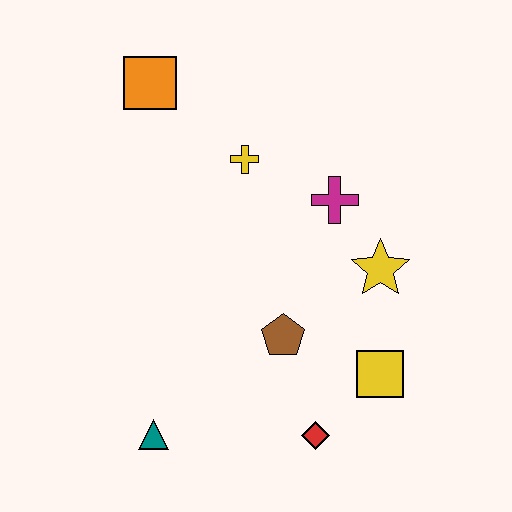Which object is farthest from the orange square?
The red diamond is farthest from the orange square.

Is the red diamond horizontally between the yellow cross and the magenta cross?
Yes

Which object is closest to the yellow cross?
The magenta cross is closest to the yellow cross.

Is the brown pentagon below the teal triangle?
No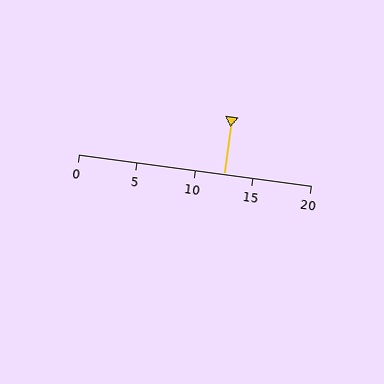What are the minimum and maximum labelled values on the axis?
The axis runs from 0 to 20.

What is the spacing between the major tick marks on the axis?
The major ticks are spaced 5 apart.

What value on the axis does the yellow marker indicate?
The marker indicates approximately 12.5.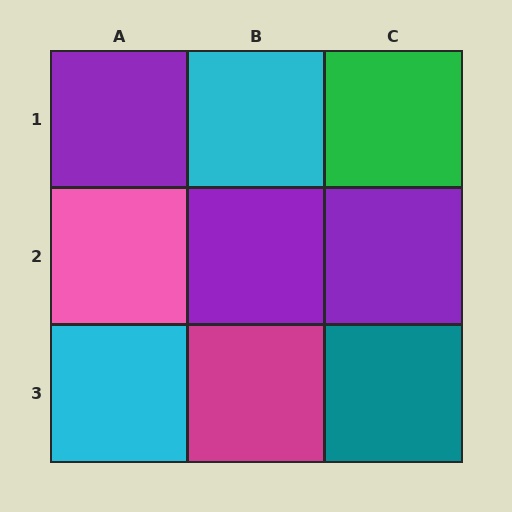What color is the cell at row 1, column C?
Green.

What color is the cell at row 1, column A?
Purple.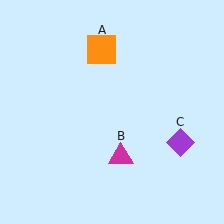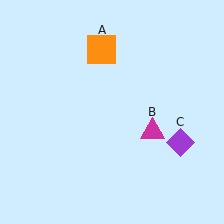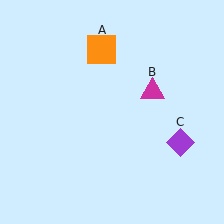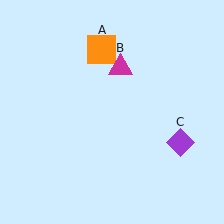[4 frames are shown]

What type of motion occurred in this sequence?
The magenta triangle (object B) rotated counterclockwise around the center of the scene.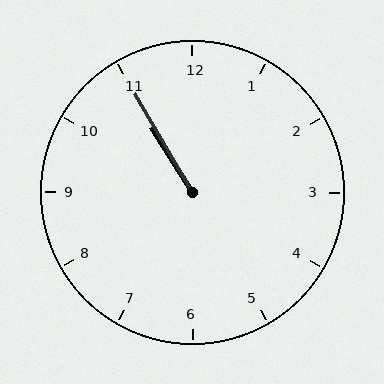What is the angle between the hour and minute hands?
Approximately 2 degrees.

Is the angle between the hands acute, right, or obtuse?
It is acute.